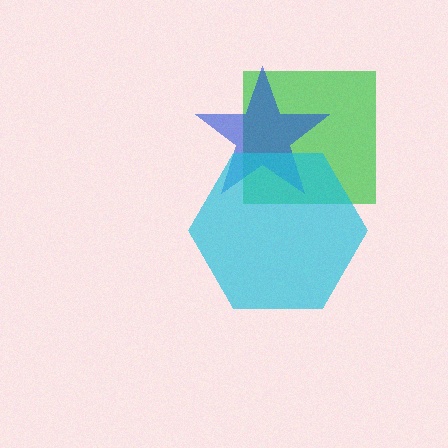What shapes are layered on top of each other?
The layered shapes are: a green square, a blue star, a cyan hexagon.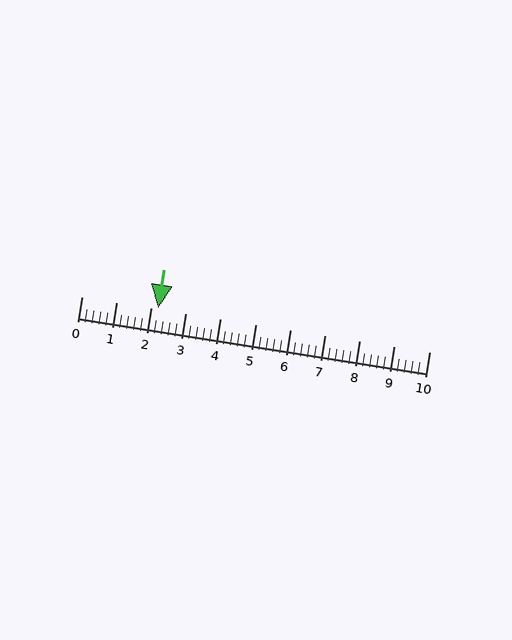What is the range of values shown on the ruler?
The ruler shows values from 0 to 10.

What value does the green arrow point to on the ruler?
The green arrow points to approximately 2.2.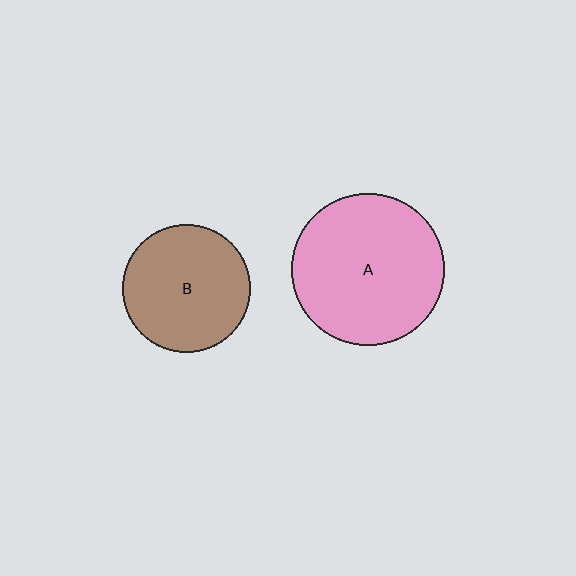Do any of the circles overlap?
No, none of the circles overlap.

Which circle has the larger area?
Circle A (pink).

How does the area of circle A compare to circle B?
Approximately 1.4 times.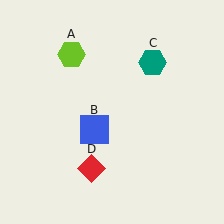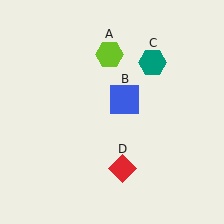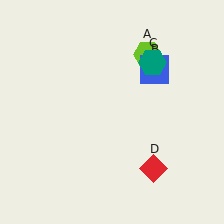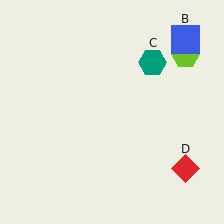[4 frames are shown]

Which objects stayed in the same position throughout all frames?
Teal hexagon (object C) remained stationary.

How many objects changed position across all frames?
3 objects changed position: lime hexagon (object A), blue square (object B), red diamond (object D).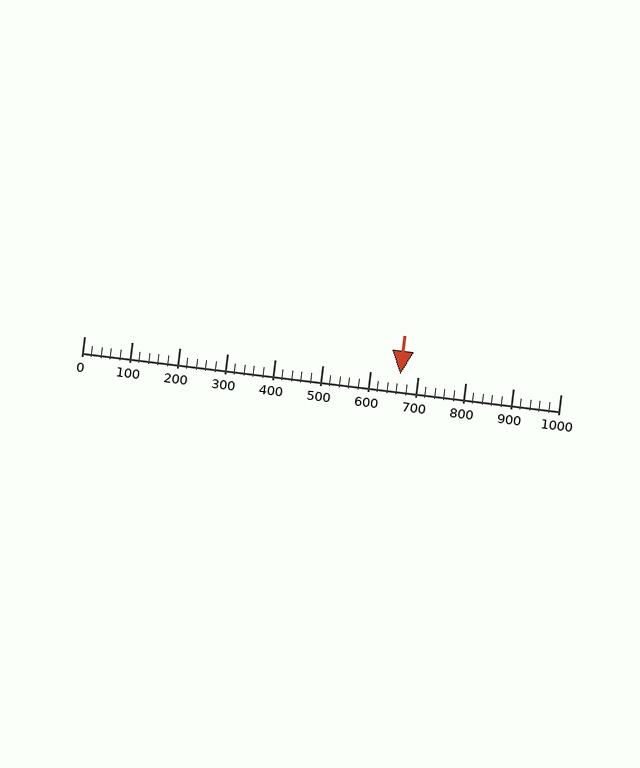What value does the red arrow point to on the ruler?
The red arrow points to approximately 664.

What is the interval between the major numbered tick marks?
The major tick marks are spaced 100 units apart.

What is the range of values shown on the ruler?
The ruler shows values from 0 to 1000.